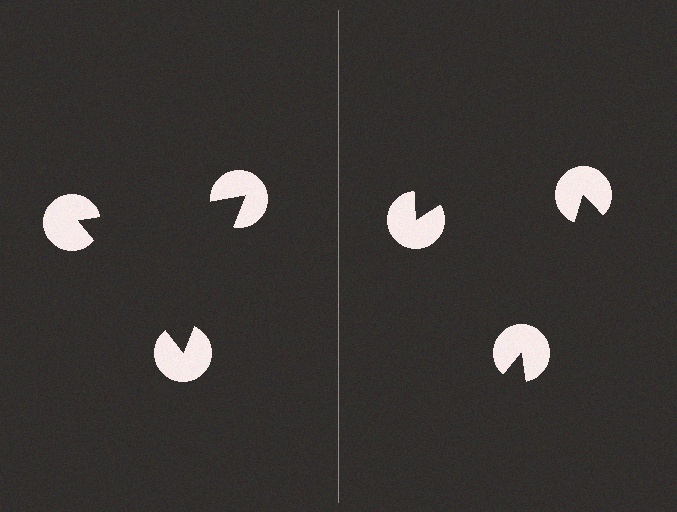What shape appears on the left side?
An illusory triangle.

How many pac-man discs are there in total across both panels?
6 — 3 on each side.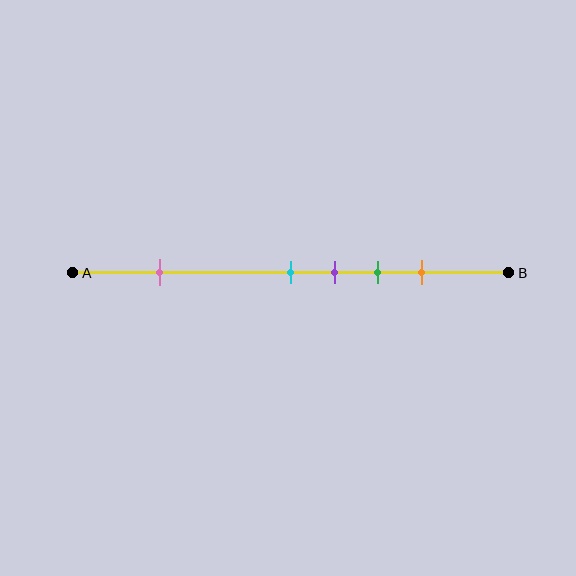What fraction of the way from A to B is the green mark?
The green mark is approximately 70% (0.7) of the way from A to B.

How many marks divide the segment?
There are 5 marks dividing the segment.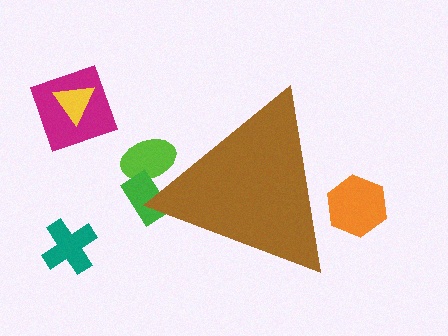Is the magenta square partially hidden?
No, the magenta square is fully visible.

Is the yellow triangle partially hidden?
No, the yellow triangle is fully visible.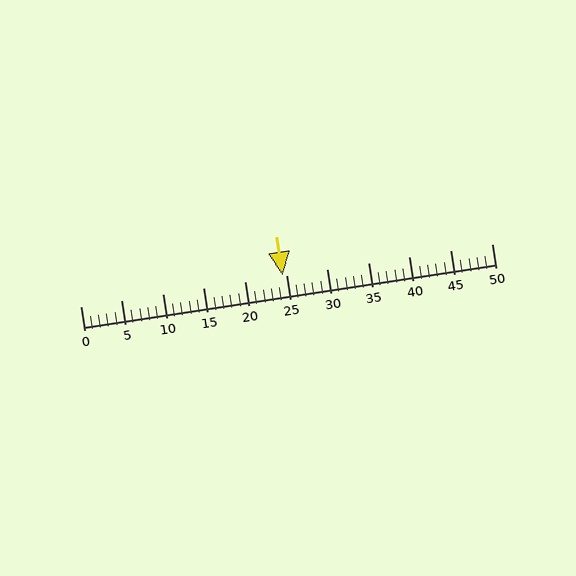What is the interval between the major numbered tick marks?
The major tick marks are spaced 5 units apart.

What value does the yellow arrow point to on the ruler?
The yellow arrow points to approximately 25.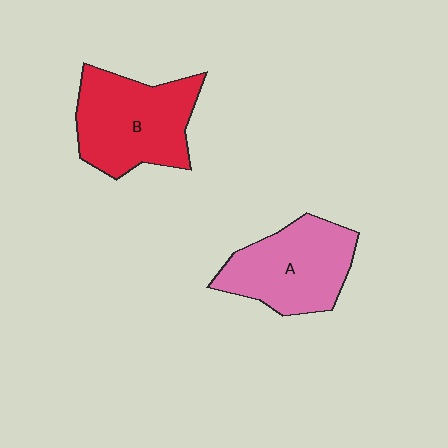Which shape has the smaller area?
Shape A (pink).